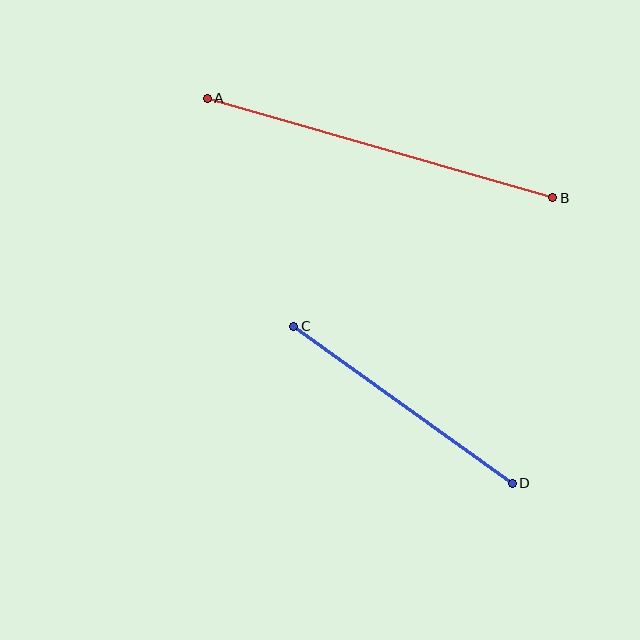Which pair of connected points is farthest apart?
Points A and B are farthest apart.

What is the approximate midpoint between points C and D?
The midpoint is at approximately (403, 405) pixels.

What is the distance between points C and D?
The distance is approximately 269 pixels.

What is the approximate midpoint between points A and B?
The midpoint is at approximately (380, 148) pixels.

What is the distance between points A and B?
The distance is approximately 360 pixels.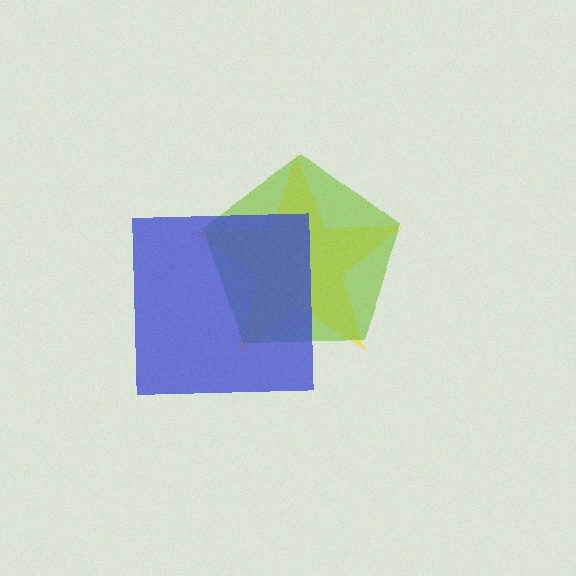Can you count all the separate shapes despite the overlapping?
Yes, there are 3 separate shapes.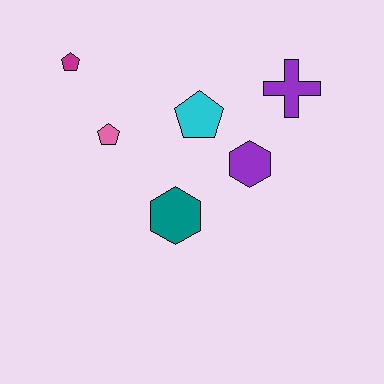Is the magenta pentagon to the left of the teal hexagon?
Yes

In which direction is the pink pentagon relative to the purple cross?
The pink pentagon is to the left of the purple cross.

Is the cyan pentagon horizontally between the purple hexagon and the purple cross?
No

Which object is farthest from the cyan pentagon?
The magenta pentagon is farthest from the cyan pentagon.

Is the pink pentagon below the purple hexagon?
No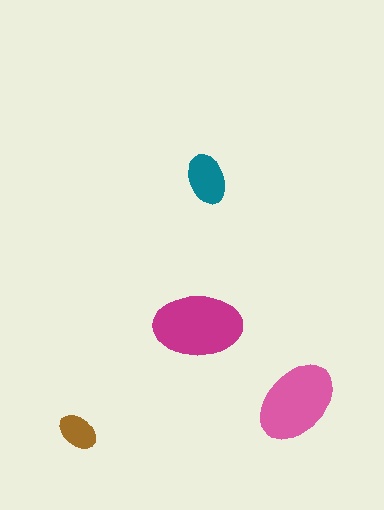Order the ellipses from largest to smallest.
the magenta one, the pink one, the teal one, the brown one.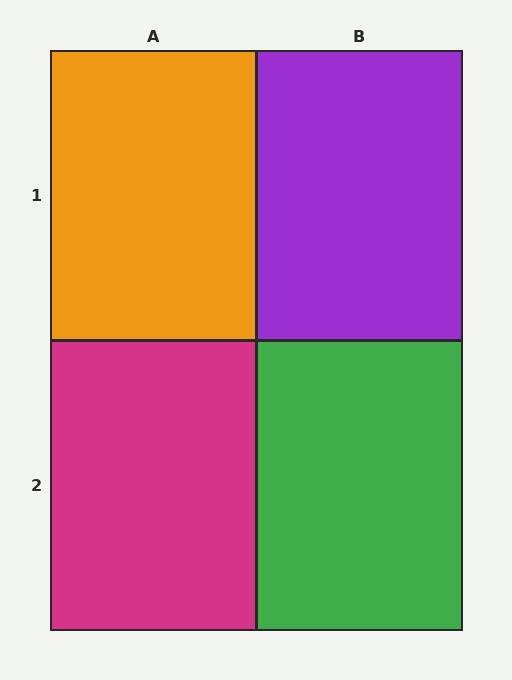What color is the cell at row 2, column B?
Green.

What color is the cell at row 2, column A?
Magenta.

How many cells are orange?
1 cell is orange.